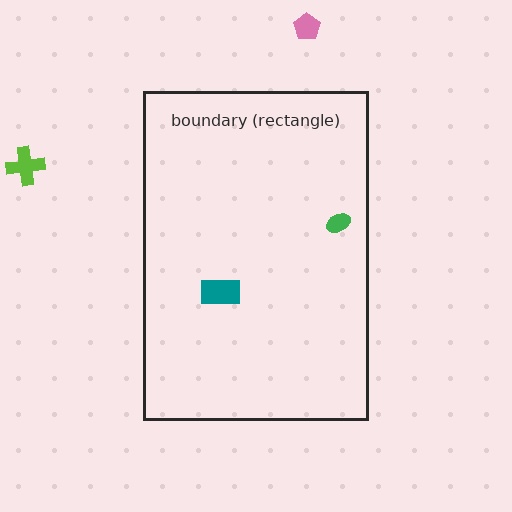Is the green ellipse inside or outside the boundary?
Inside.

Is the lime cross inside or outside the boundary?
Outside.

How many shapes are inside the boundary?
2 inside, 2 outside.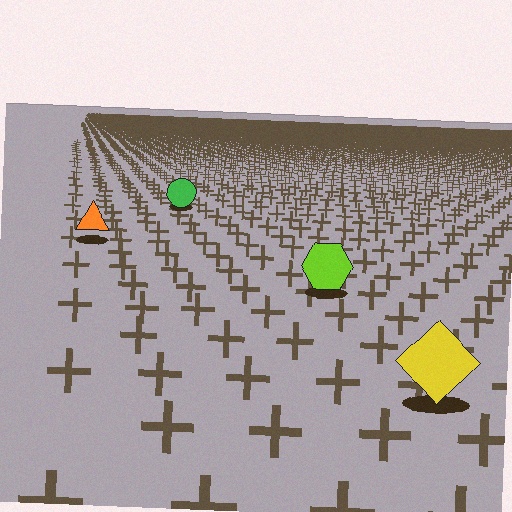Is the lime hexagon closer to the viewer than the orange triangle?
Yes. The lime hexagon is closer — you can tell from the texture gradient: the ground texture is coarser near it.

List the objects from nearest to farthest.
From nearest to farthest: the yellow diamond, the lime hexagon, the orange triangle, the green circle.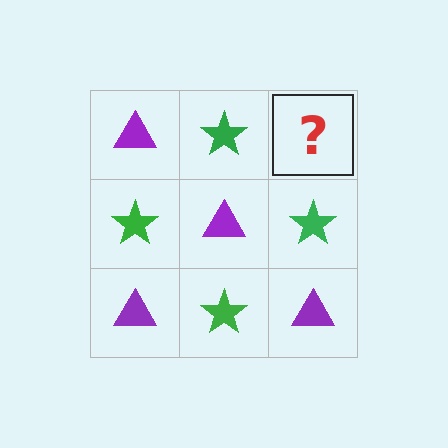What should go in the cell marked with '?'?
The missing cell should contain a purple triangle.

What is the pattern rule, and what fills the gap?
The rule is that it alternates purple triangle and green star in a checkerboard pattern. The gap should be filled with a purple triangle.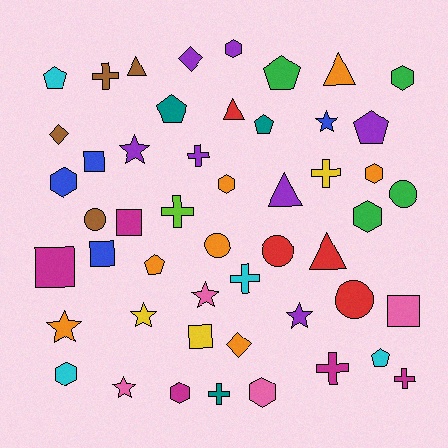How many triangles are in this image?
There are 5 triangles.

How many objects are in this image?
There are 50 objects.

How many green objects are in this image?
There are 4 green objects.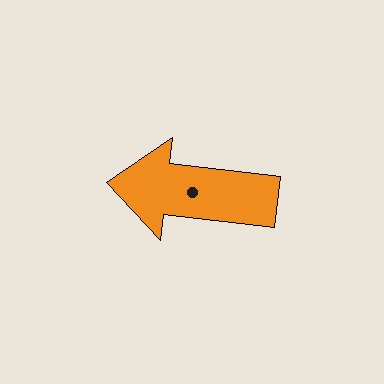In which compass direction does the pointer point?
West.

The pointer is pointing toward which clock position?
Roughly 9 o'clock.